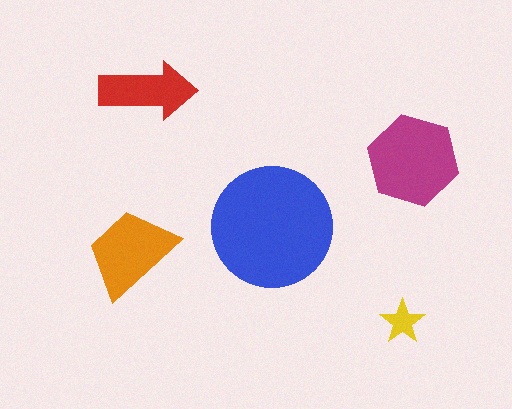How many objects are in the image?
There are 5 objects in the image.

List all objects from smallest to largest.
The yellow star, the red arrow, the orange trapezoid, the magenta hexagon, the blue circle.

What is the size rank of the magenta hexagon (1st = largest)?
2nd.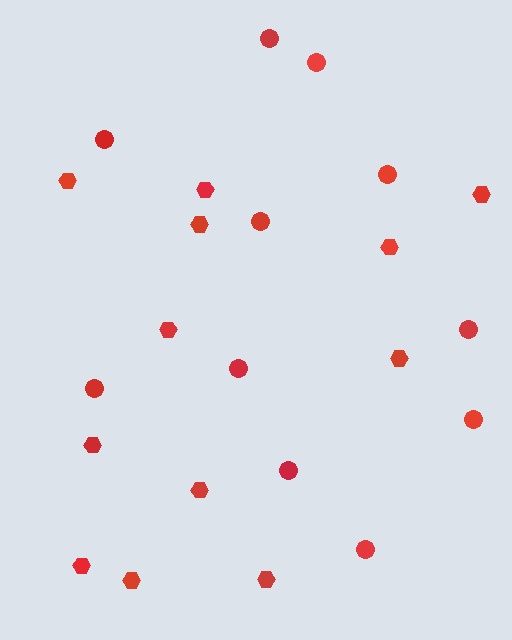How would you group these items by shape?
There are 2 groups: one group of circles (11) and one group of hexagons (12).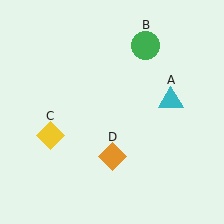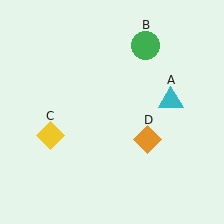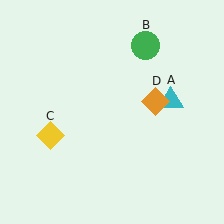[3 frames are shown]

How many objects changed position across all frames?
1 object changed position: orange diamond (object D).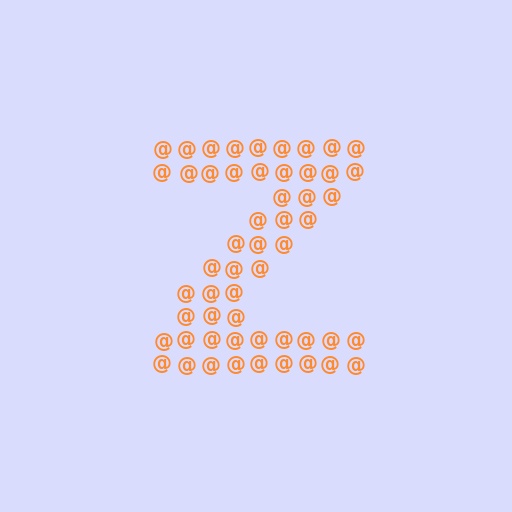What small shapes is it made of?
It is made of small at signs.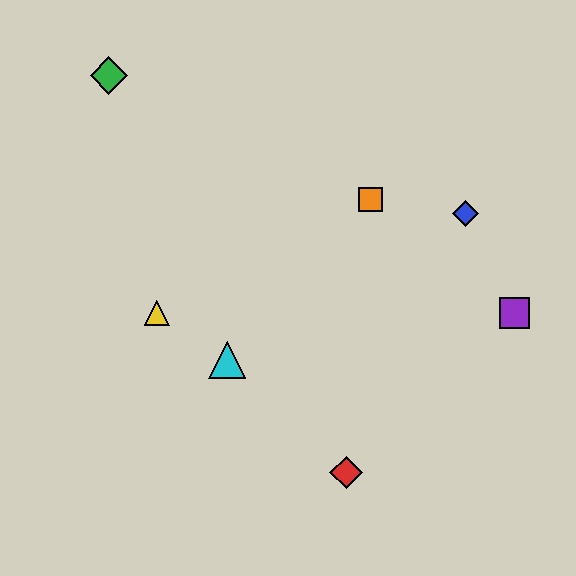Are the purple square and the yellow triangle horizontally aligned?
Yes, both are at y≈313.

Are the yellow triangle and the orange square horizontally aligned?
No, the yellow triangle is at y≈313 and the orange square is at y≈200.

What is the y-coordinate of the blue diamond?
The blue diamond is at y≈214.